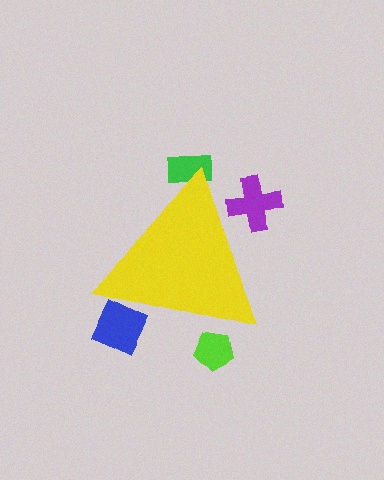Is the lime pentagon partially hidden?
Yes, the lime pentagon is partially hidden behind the yellow triangle.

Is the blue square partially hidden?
Yes, the blue square is partially hidden behind the yellow triangle.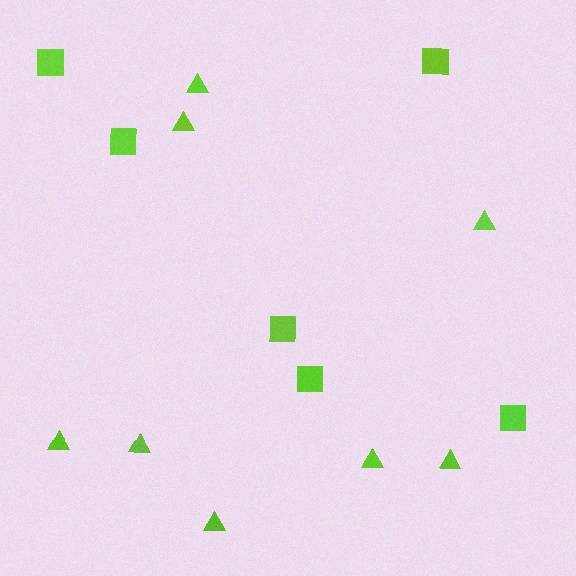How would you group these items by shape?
There are 2 groups: one group of triangles (8) and one group of squares (6).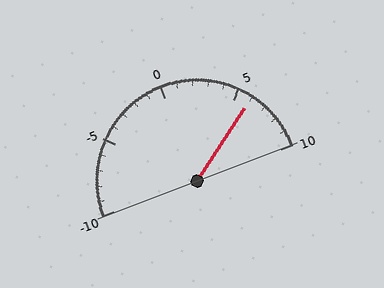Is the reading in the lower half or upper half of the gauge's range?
The reading is in the upper half of the range (-10 to 10).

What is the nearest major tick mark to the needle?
The nearest major tick mark is 5.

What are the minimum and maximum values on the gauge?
The gauge ranges from -10 to 10.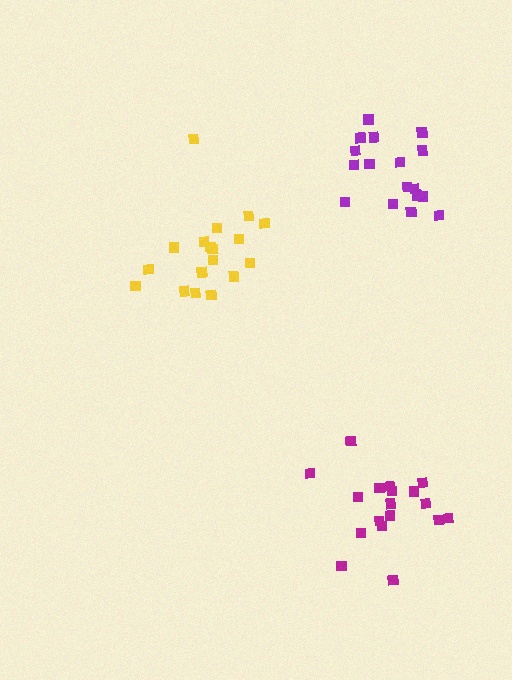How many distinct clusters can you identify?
There are 3 distinct clusters.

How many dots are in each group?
Group 1: 18 dots, Group 2: 18 dots, Group 3: 17 dots (53 total).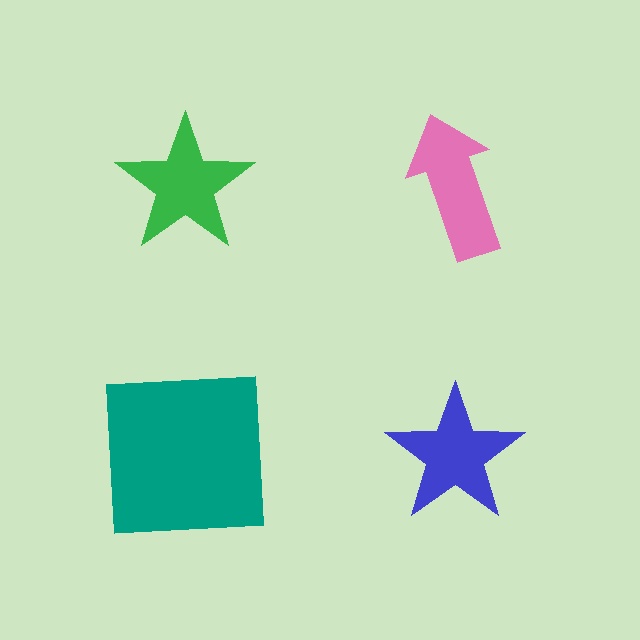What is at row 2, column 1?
A teal square.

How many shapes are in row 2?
2 shapes.